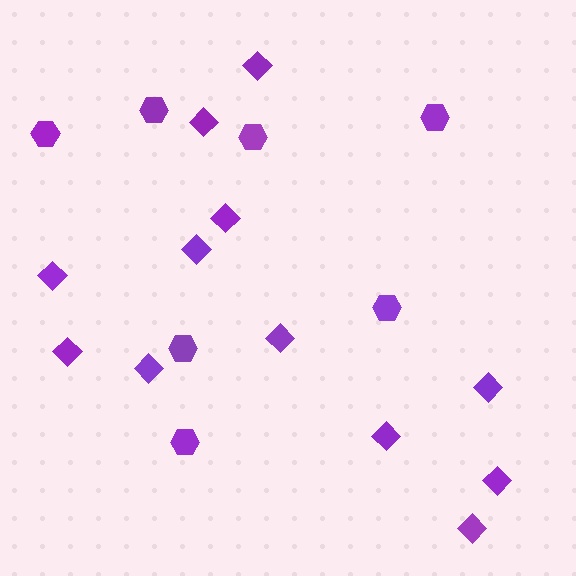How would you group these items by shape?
There are 2 groups: one group of hexagons (7) and one group of diamonds (12).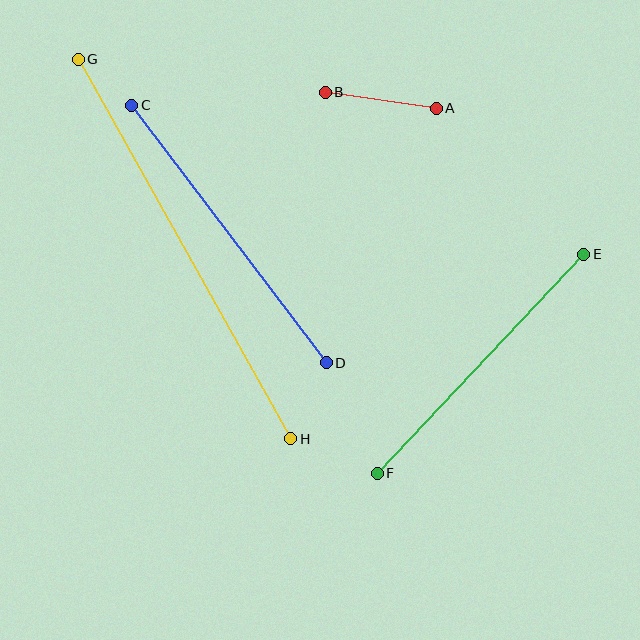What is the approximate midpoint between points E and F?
The midpoint is at approximately (480, 364) pixels.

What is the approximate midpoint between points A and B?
The midpoint is at approximately (381, 100) pixels.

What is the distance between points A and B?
The distance is approximately 112 pixels.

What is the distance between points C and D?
The distance is approximately 322 pixels.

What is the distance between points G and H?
The distance is approximately 435 pixels.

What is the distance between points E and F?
The distance is approximately 301 pixels.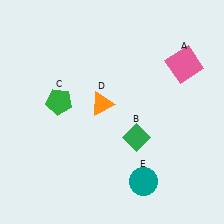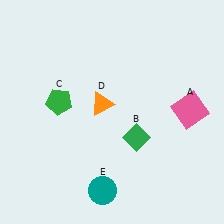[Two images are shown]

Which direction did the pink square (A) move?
The pink square (A) moved down.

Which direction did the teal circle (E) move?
The teal circle (E) moved left.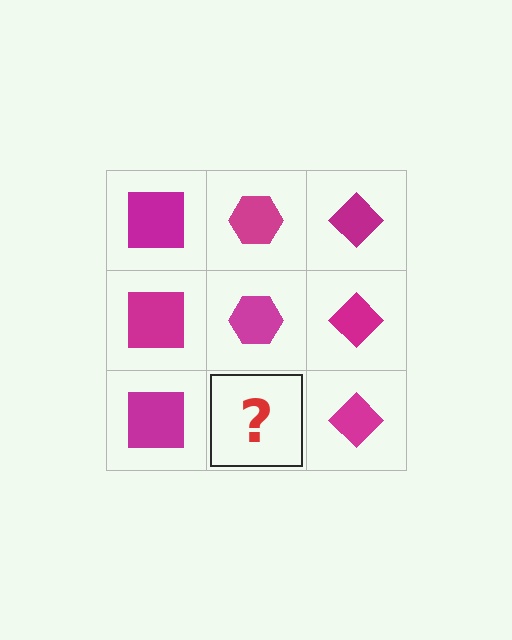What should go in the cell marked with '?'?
The missing cell should contain a magenta hexagon.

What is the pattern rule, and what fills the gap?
The rule is that each column has a consistent shape. The gap should be filled with a magenta hexagon.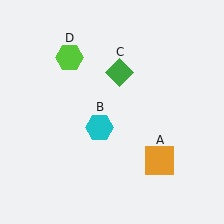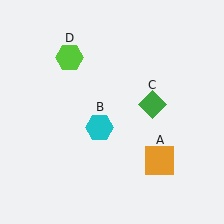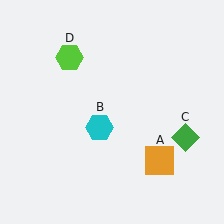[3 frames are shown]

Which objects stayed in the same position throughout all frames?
Orange square (object A) and cyan hexagon (object B) and lime hexagon (object D) remained stationary.